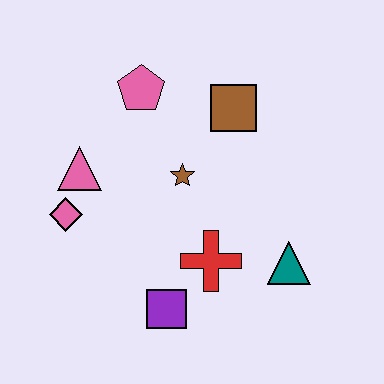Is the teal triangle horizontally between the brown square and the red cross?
No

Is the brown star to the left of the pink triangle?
No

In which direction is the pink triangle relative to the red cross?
The pink triangle is to the left of the red cross.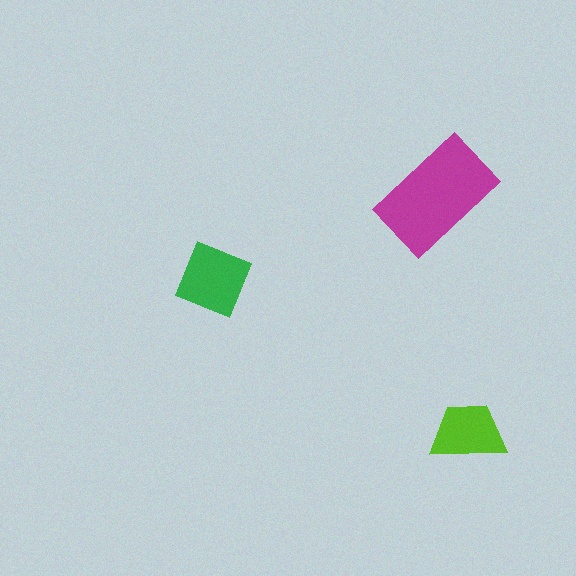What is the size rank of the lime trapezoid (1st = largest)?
3rd.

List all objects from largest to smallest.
The magenta rectangle, the green square, the lime trapezoid.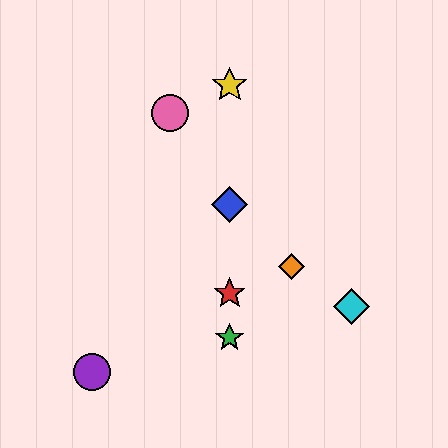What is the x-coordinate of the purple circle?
The purple circle is at x≈92.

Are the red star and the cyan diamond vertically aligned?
No, the red star is at x≈230 and the cyan diamond is at x≈352.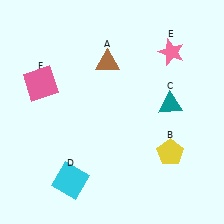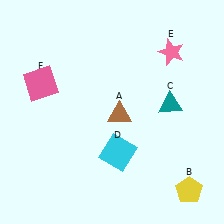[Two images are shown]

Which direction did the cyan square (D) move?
The cyan square (D) moved right.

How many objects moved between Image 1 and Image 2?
3 objects moved between the two images.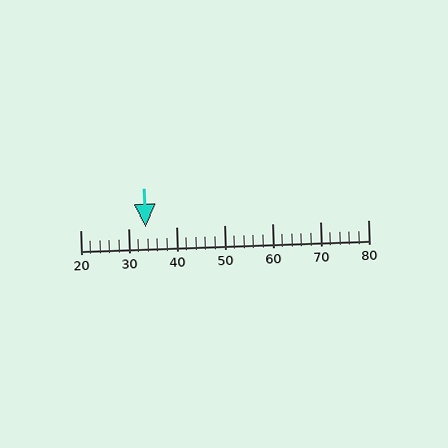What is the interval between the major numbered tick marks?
The major tick marks are spaced 10 units apart.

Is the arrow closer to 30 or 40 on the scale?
The arrow is closer to 30.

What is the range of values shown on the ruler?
The ruler shows values from 20 to 80.